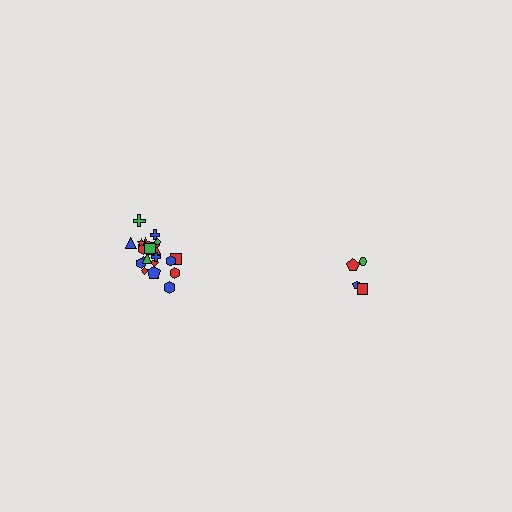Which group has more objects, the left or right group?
The left group.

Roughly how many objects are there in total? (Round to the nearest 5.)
Roughly 25 objects in total.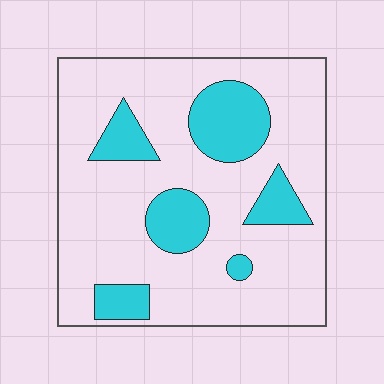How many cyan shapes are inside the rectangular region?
6.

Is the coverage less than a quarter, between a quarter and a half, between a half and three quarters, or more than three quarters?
Less than a quarter.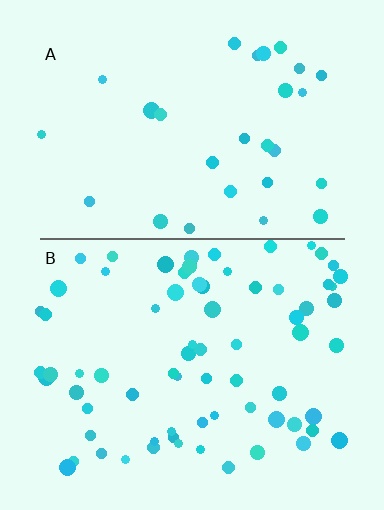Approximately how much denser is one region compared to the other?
Approximately 2.5× — region B over region A.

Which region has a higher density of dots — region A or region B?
B (the bottom).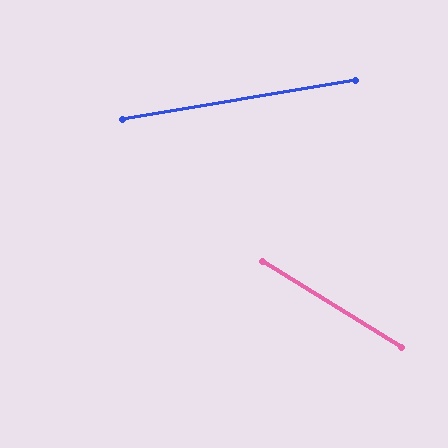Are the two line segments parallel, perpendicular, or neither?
Neither parallel nor perpendicular — they differ by about 41°.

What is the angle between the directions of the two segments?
Approximately 41 degrees.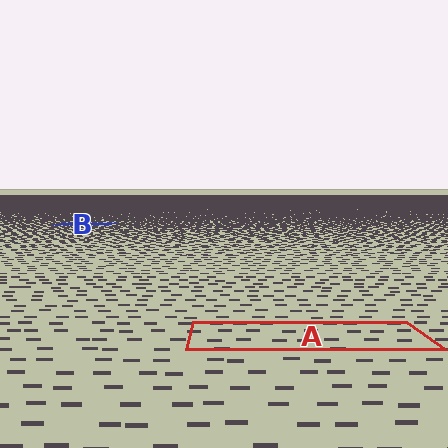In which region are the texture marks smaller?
The texture marks are smaller in region B, because it is farther away.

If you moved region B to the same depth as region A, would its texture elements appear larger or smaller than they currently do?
They would appear larger. At a closer depth, the same texture elements are projected at a bigger on-screen size.